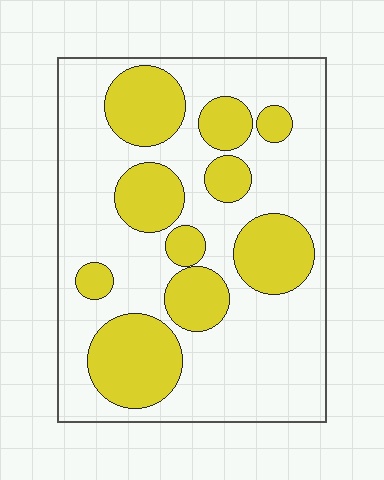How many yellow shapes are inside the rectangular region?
10.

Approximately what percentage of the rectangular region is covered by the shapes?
Approximately 35%.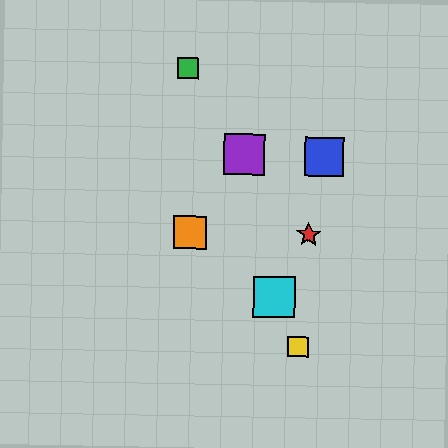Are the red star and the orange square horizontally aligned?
Yes, both are at y≈235.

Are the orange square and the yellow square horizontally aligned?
No, the orange square is at y≈232 and the yellow square is at y≈347.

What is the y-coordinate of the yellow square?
The yellow square is at y≈347.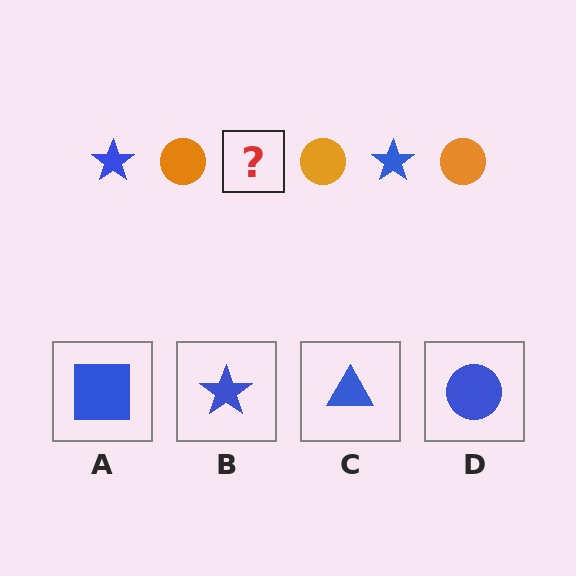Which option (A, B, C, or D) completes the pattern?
B.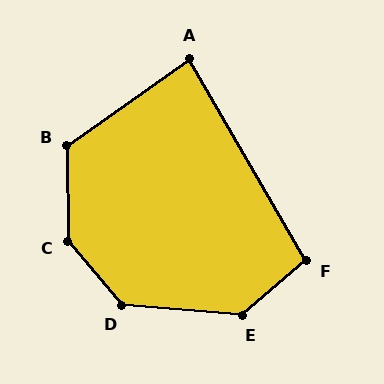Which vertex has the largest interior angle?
C, at approximately 141 degrees.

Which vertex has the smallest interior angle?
A, at approximately 85 degrees.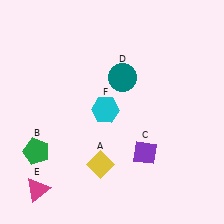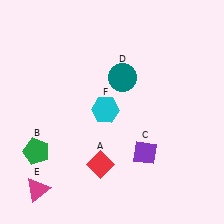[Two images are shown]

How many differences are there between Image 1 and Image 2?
There is 1 difference between the two images.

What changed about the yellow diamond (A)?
In Image 1, A is yellow. In Image 2, it changed to red.